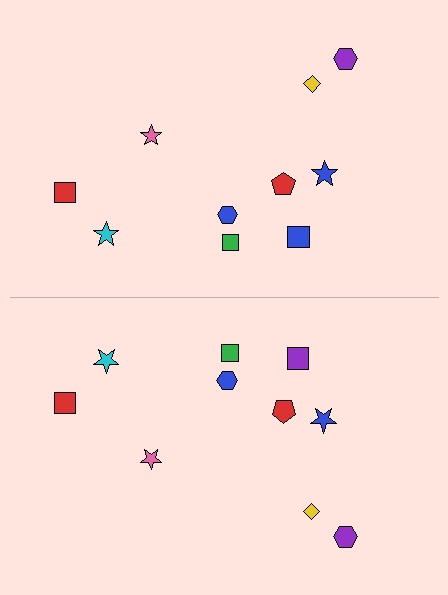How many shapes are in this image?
There are 20 shapes in this image.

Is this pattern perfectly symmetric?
No, the pattern is not perfectly symmetric. The purple square on the bottom side breaks the symmetry — its mirror counterpart is blue.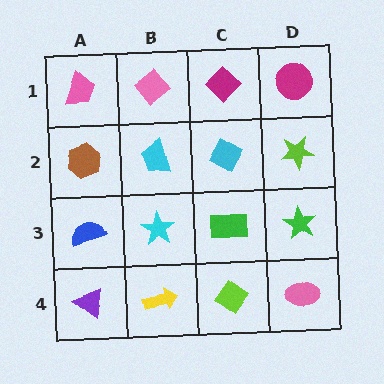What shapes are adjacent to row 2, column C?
A magenta diamond (row 1, column C), a green rectangle (row 3, column C), a cyan trapezoid (row 2, column B), a lime star (row 2, column D).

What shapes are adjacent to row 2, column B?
A pink diamond (row 1, column B), a cyan star (row 3, column B), a brown hexagon (row 2, column A), a cyan diamond (row 2, column C).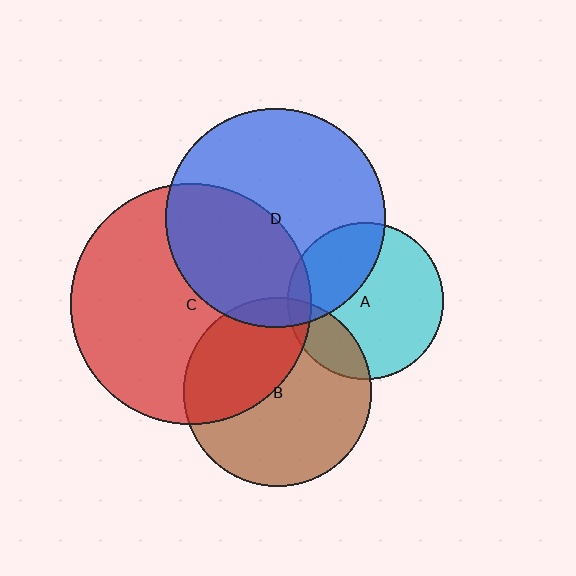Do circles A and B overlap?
Yes.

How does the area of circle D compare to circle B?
Approximately 1.4 times.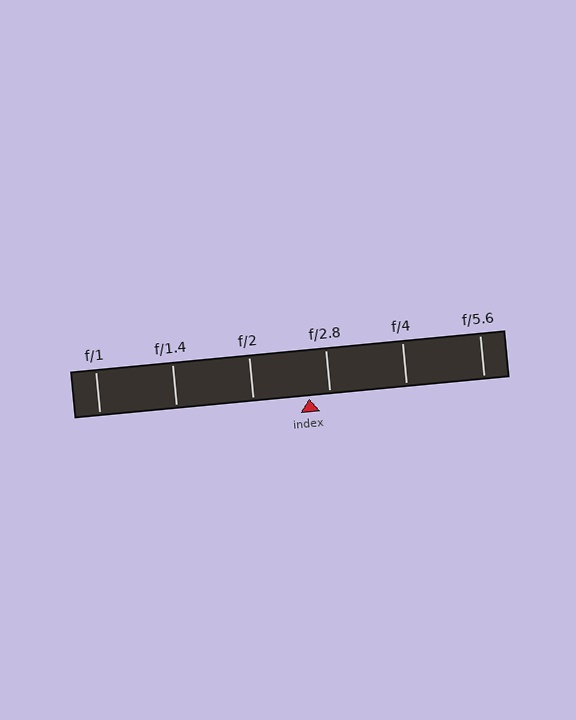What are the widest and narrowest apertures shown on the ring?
The widest aperture shown is f/1 and the narrowest is f/5.6.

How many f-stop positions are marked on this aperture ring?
There are 6 f-stop positions marked.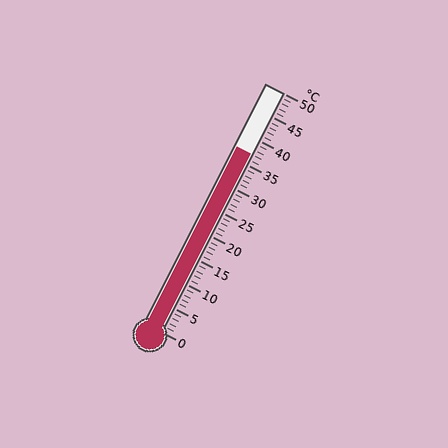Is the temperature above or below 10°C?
The temperature is above 10°C.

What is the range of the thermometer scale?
The thermometer scale ranges from 0°C to 50°C.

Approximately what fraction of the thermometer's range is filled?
The thermometer is filled to approximately 75% of its range.